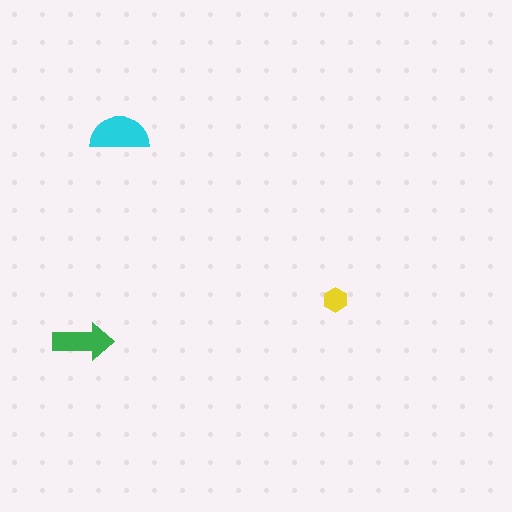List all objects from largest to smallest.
The cyan semicircle, the green arrow, the yellow hexagon.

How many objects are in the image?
There are 3 objects in the image.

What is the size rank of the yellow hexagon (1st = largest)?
3rd.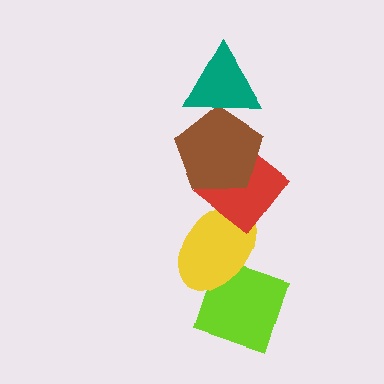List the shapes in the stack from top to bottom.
From top to bottom: the teal triangle, the brown pentagon, the red diamond, the yellow ellipse, the lime diamond.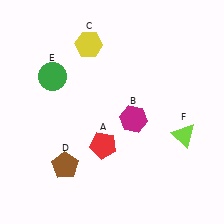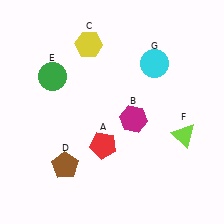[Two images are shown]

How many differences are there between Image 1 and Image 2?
There is 1 difference between the two images.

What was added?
A cyan circle (G) was added in Image 2.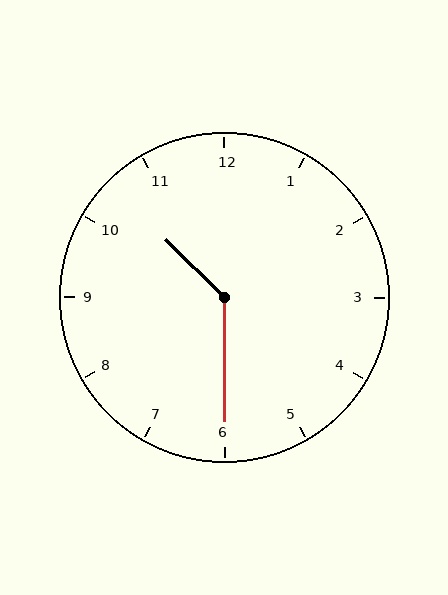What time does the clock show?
10:30.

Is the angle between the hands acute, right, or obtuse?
It is obtuse.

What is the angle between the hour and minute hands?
Approximately 135 degrees.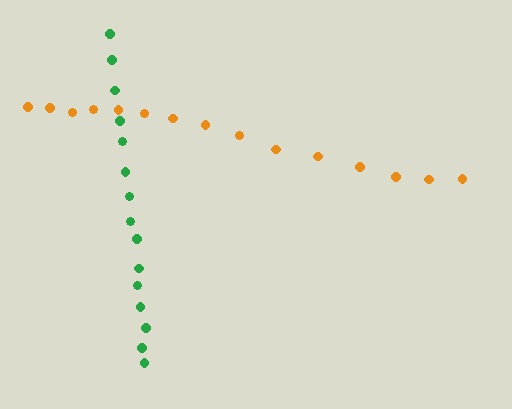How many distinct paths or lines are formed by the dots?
There are 2 distinct paths.